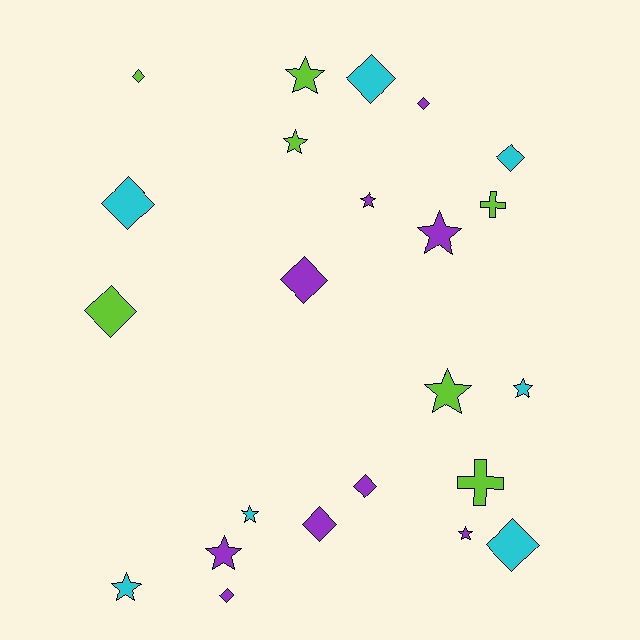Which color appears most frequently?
Purple, with 9 objects.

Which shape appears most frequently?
Diamond, with 11 objects.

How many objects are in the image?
There are 23 objects.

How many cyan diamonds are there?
There are 4 cyan diamonds.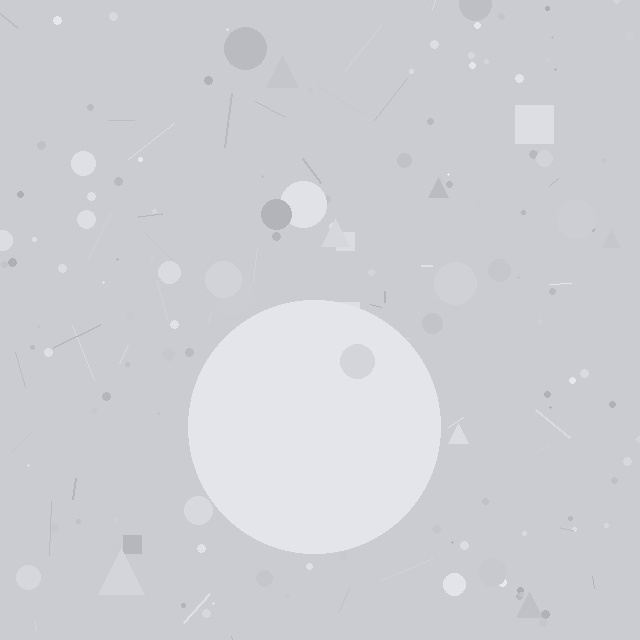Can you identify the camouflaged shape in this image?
The camouflaged shape is a circle.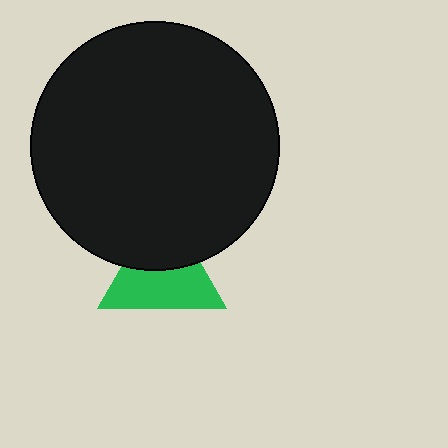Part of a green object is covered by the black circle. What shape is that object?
It is a triangle.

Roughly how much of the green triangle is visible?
About half of it is visible (roughly 59%).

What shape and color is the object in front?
The object in front is a black circle.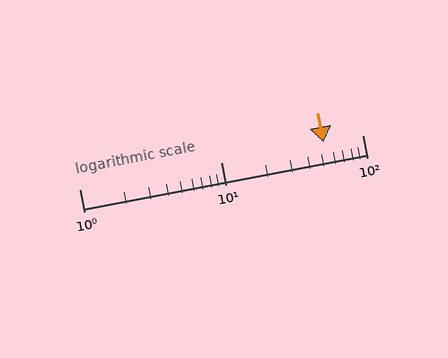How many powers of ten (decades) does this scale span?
The scale spans 2 decades, from 1 to 100.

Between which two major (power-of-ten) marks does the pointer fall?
The pointer is between 10 and 100.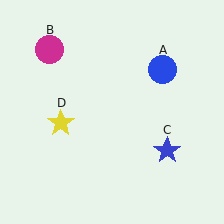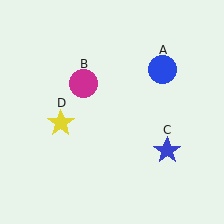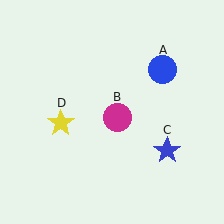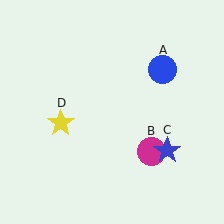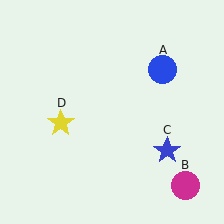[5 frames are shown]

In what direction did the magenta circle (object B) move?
The magenta circle (object B) moved down and to the right.